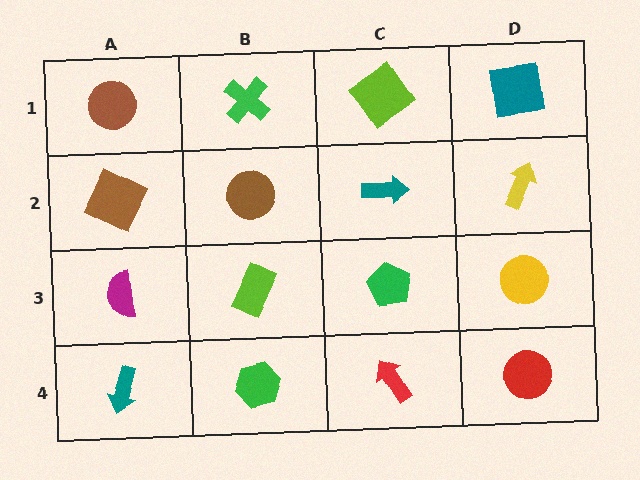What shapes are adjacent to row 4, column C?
A green pentagon (row 3, column C), a green hexagon (row 4, column B), a red circle (row 4, column D).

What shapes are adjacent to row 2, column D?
A teal square (row 1, column D), a yellow circle (row 3, column D), a teal arrow (row 2, column C).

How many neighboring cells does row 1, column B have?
3.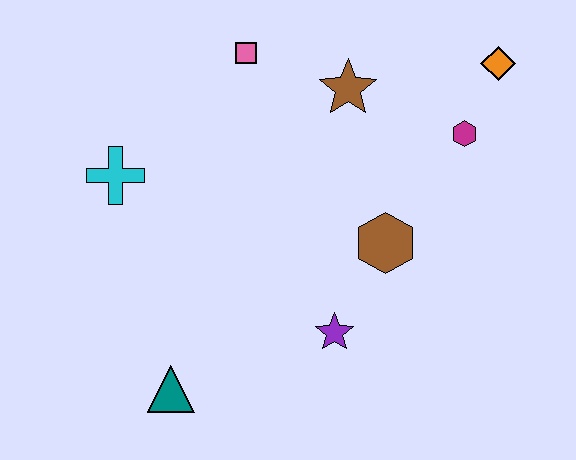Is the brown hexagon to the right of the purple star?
Yes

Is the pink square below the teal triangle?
No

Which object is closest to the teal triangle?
The purple star is closest to the teal triangle.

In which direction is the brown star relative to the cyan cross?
The brown star is to the right of the cyan cross.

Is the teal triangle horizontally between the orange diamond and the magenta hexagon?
No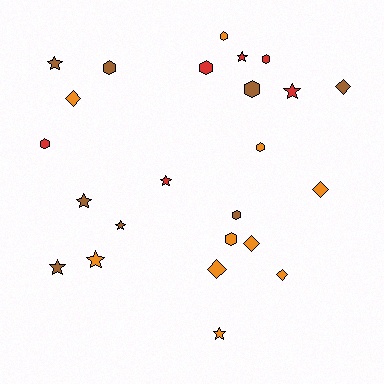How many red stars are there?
There are 3 red stars.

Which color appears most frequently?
Orange, with 10 objects.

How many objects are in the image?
There are 24 objects.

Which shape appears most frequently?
Hexagon, with 9 objects.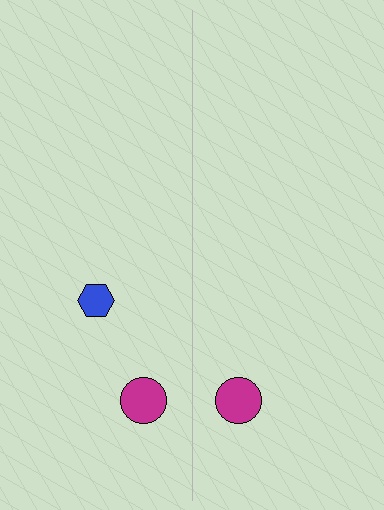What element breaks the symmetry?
A blue hexagon is missing from the right side.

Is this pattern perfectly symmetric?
No, the pattern is not perfectly symmetric. A blue hexagon is missing from the right side.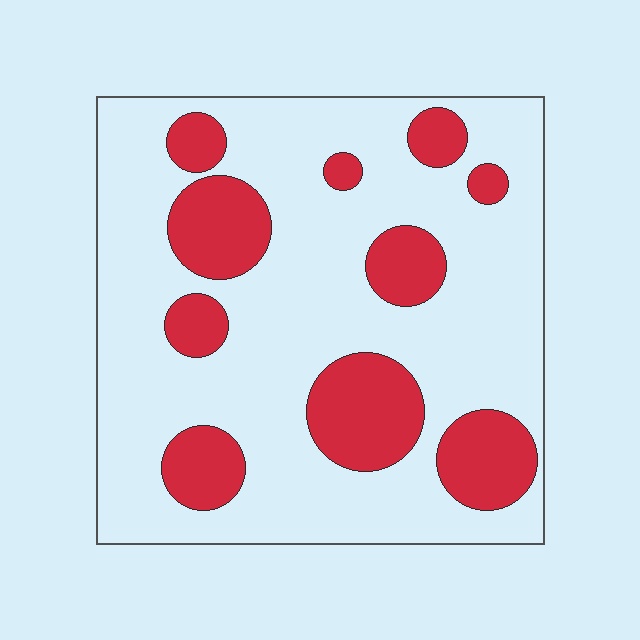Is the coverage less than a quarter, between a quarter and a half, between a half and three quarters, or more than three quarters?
Between a quarter and a half.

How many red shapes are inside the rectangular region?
10.